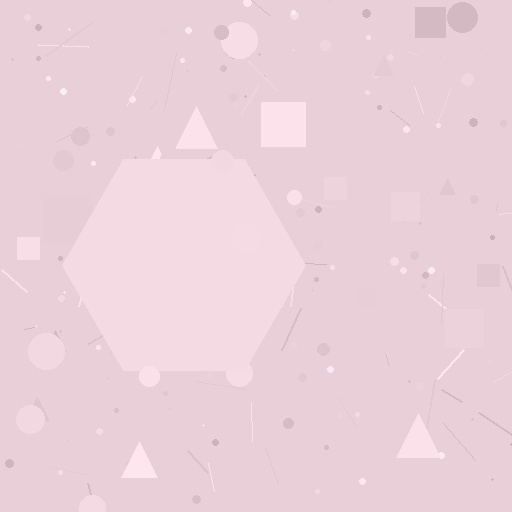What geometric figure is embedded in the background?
A hexagon is embedded in the background.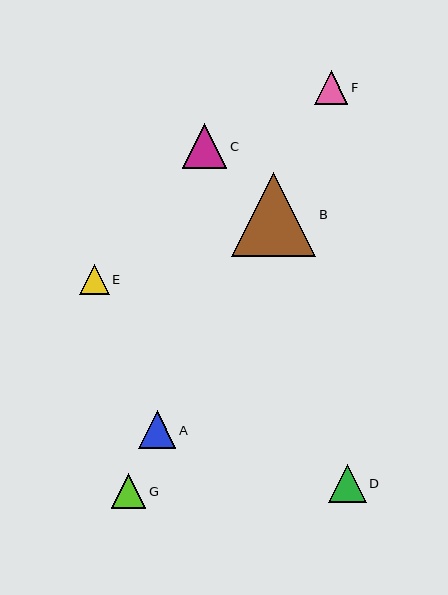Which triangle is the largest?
Triangle B is the largest with a size of approximately 84 pixels.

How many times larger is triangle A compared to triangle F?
Triangle A is approximately 1.1 times the size of triangle F.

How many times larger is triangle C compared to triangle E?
Triangle C is approximately 1.5 times the size of triangle E.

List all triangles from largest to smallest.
From largest to smallest: B, C, D, A, G, F, E.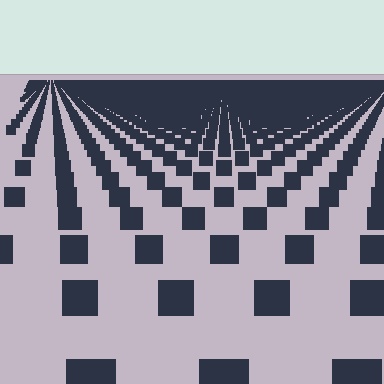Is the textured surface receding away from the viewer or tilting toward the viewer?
The surface is receding away from the viewer. Texture elements get smaller and denser toward the top.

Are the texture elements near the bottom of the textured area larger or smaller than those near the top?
Larger. Near the bottom, elements are closer to the viewer and appear at a bigger on-screen size.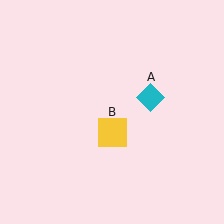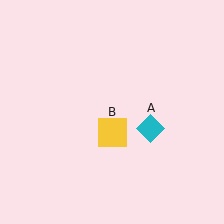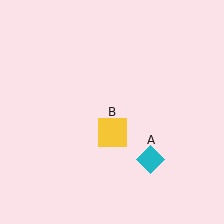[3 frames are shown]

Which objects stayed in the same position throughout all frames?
Yellow square (object B) remained stationary.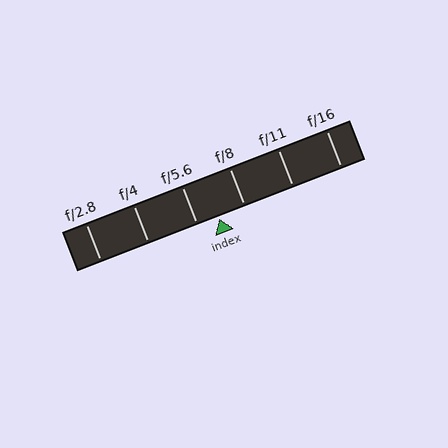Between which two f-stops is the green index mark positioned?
The index mark is between f/5.6 and f/8.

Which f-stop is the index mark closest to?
The index mark is closest to f/5.6.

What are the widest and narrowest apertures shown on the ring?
The widest aperture shown is f/2.8 and the narrowest is f/16.